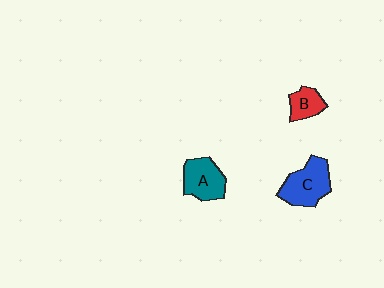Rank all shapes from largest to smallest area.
From largest to smallest: C (blue), A (teal), B (red).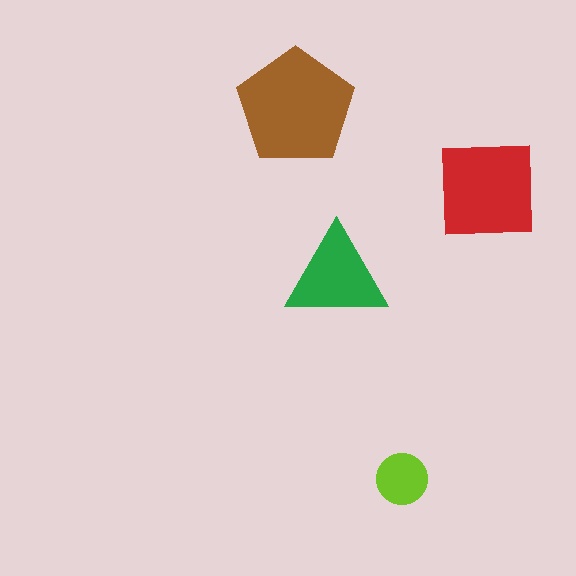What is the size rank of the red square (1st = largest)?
2nd.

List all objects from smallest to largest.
The lime circle, the green triangle, the red square, the brown pentagon.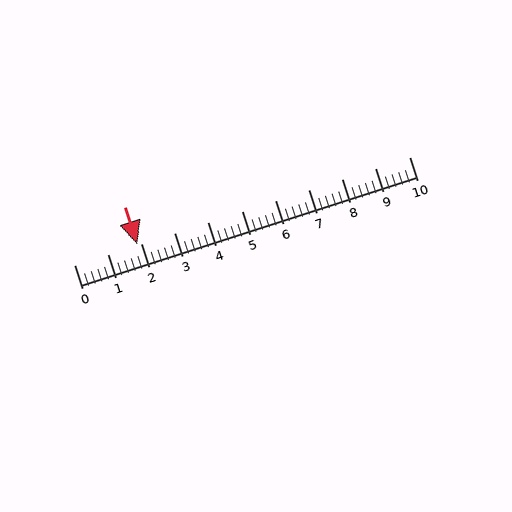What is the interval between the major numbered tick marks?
The major tick marks are spaced 1 units apart.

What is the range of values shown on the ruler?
The ruler shows values from 0 to 10.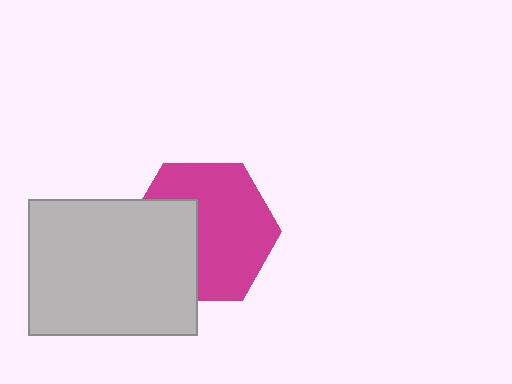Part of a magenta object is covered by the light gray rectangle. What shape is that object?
It is a hexagon.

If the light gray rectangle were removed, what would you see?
You would see the complete magenta hexagon.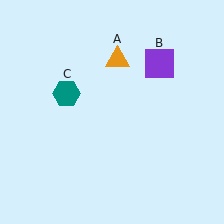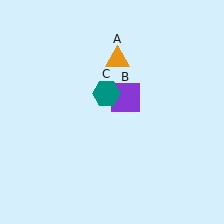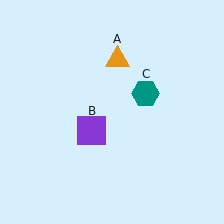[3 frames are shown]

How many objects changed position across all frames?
2 objects changed position: purple square (object B), teal hexagon (object C).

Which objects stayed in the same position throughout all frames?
Orange triangle (object A) remained stationary.